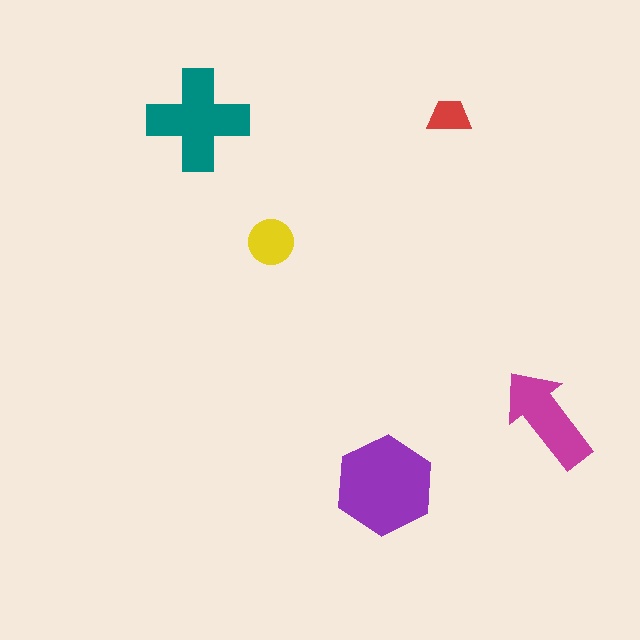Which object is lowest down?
The purple hexagon is bottommost.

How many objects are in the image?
There are 5 objects in the image.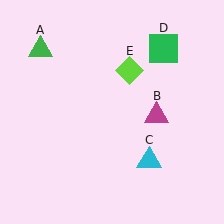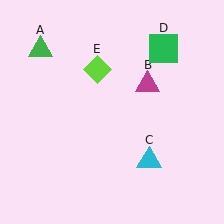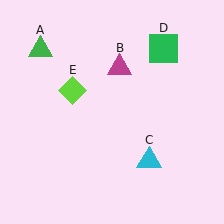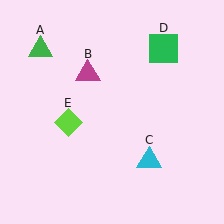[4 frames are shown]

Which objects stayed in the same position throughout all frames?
Green triangle (object A) and cyan triangle (object C) and green square (object D) remained stationary.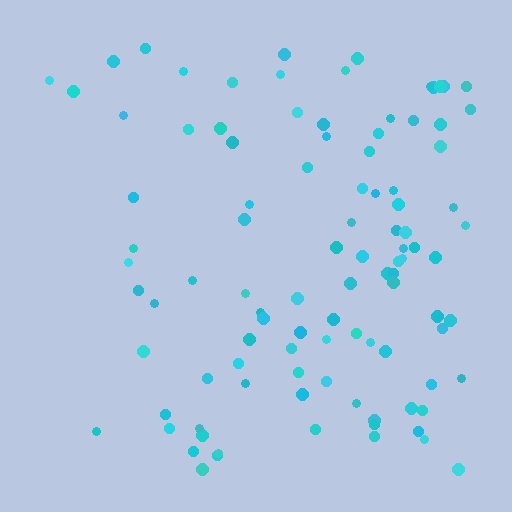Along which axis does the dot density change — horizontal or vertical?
Horizontal.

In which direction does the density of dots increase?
From left to right, with the right side densest.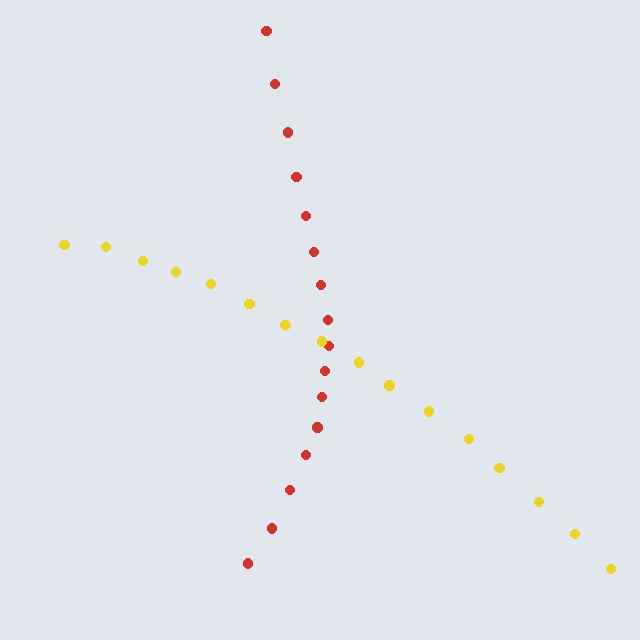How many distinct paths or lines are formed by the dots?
There are 2 distinct paths.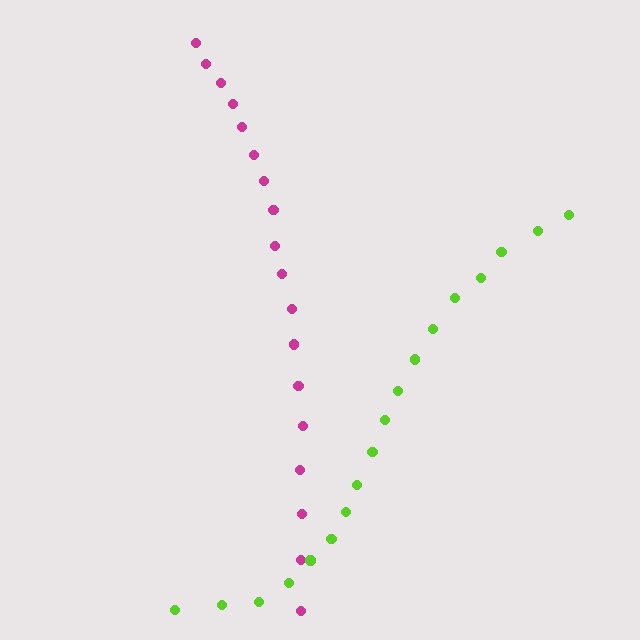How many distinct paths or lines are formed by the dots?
There are 2 distinct paths.